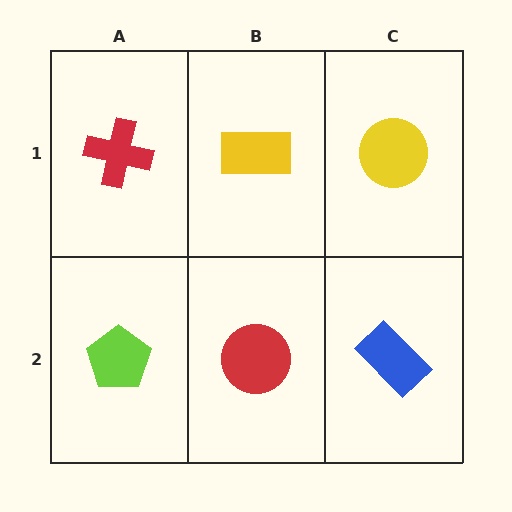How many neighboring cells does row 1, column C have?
2.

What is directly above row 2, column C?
A yellow circle.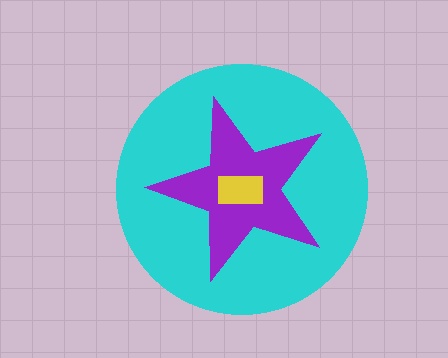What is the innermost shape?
The yellow rectangle.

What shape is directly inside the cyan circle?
The purple star.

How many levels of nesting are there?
3.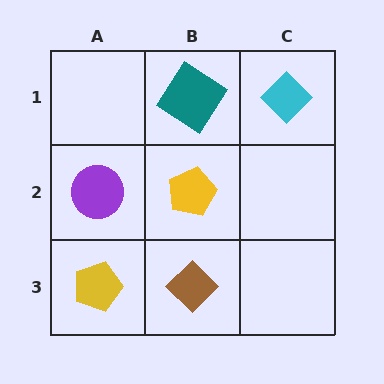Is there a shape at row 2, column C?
No, that cell is empty.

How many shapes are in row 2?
2 shapes.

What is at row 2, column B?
A yellow pentagon.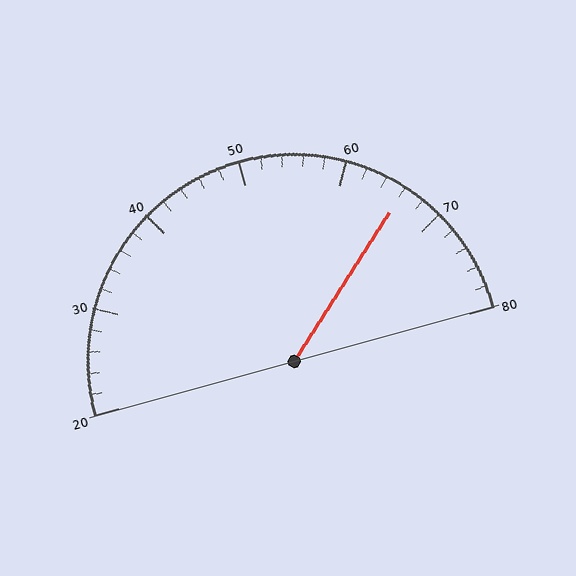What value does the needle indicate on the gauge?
The needle indicates approximately 66.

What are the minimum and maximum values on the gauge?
The gauge ranges from 20 to 80.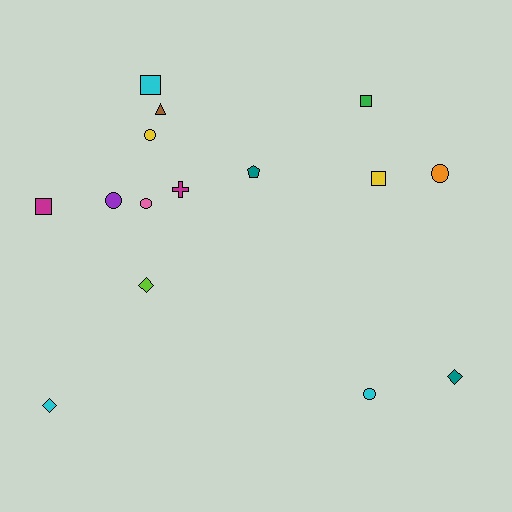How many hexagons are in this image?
There are no hexagons.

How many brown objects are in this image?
There is 1 brown object.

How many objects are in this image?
There are 15 objects.